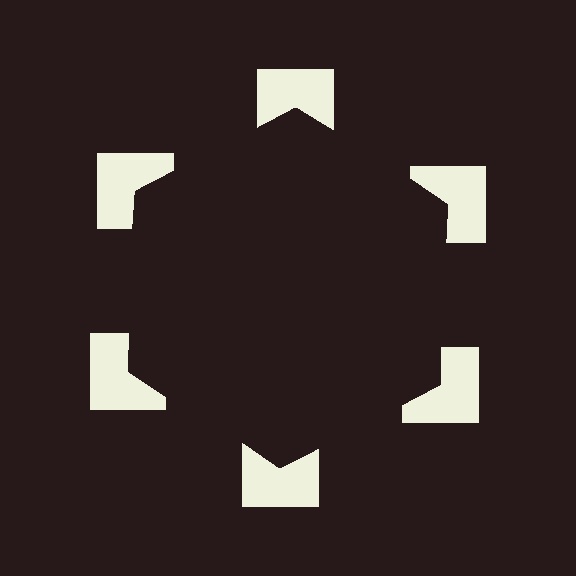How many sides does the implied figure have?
6 sides.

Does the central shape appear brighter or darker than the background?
It typically appears slightly darker than the background, even though no actual brightness change is drawn.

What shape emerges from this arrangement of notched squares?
An illusory hexagon — its edges are inferred from the aligned wedge cuts in the notched squares, not physically drawn.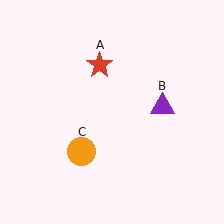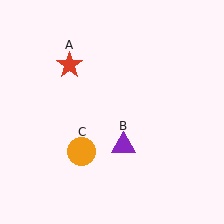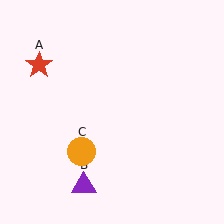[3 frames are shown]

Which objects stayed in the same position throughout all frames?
Orange circle (object C) remained stationary.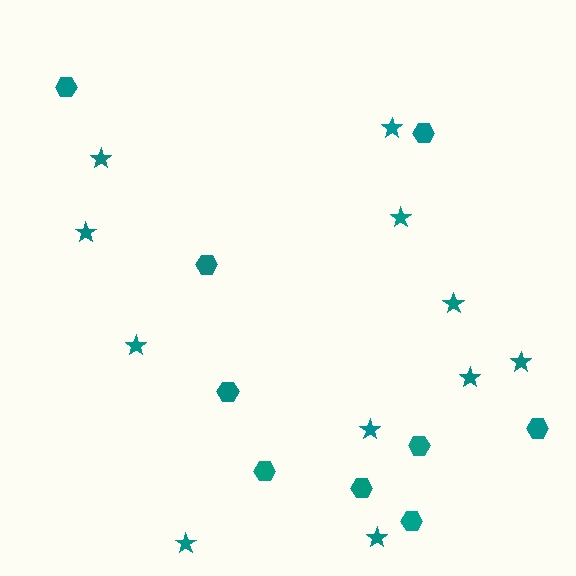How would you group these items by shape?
There are 2 groups: one group of stars (11) and one group of hexagons (9).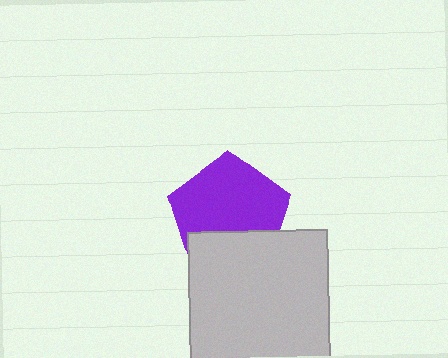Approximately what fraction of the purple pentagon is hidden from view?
Roughly 31% of the purple pentagon is hidden behind the light gray square.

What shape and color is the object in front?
The object in front is a light gray square.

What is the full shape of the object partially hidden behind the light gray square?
The partially hidden object is a purple pentagon.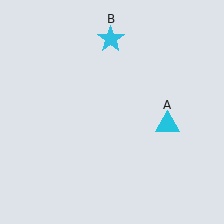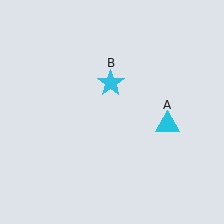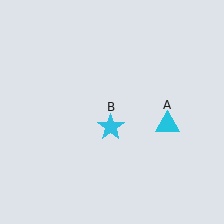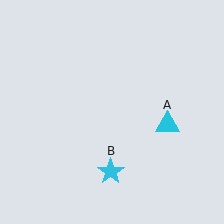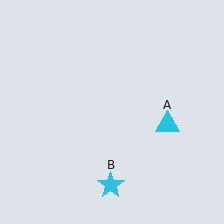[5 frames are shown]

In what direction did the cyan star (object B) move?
The cyan star (object B) moved down.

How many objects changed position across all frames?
1 object changed position: cyan star (object B).